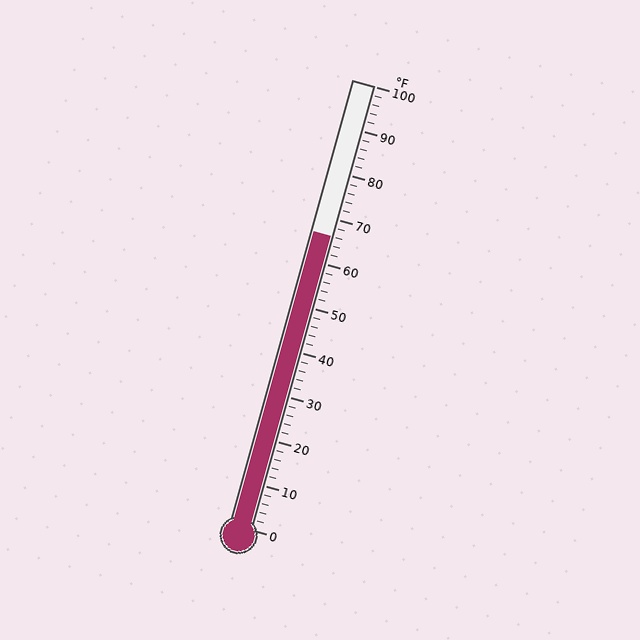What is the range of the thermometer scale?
The thermometer scale ranges from 0°F to 100°F.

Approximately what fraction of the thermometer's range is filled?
The thermometer is filled to approximately 65% of its range.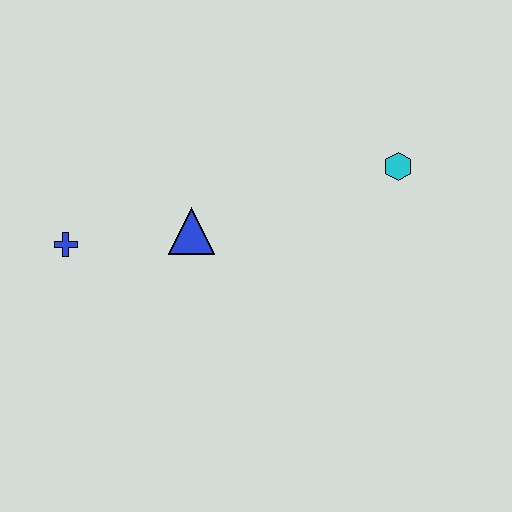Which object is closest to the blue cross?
The blue triangle is closest to the blue cross.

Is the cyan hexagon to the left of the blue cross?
No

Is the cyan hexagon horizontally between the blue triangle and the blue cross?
No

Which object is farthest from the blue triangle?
The cyan hexagon is farthest from the blue triangle.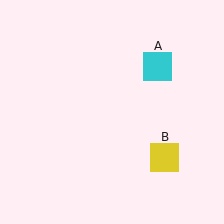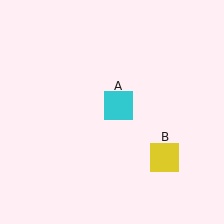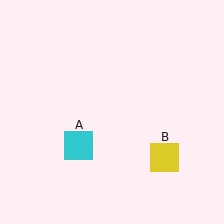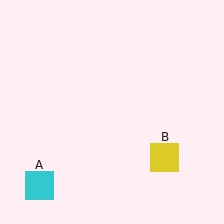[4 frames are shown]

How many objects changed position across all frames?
1 object changed position: cyan square (object A).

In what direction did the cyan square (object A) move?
The cyan square (object A) moved down and to the left.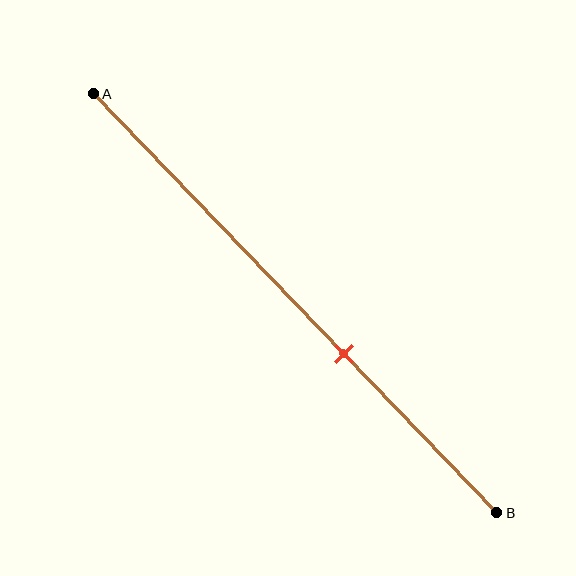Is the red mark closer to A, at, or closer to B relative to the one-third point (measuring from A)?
The red mark is closer to point B than the one-third point of segment AB.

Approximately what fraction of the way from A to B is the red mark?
The red mark is approximately 60% of the way from A to B.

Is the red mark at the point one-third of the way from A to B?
No, the mark is at about 60% from A, not at the 33% one-third point.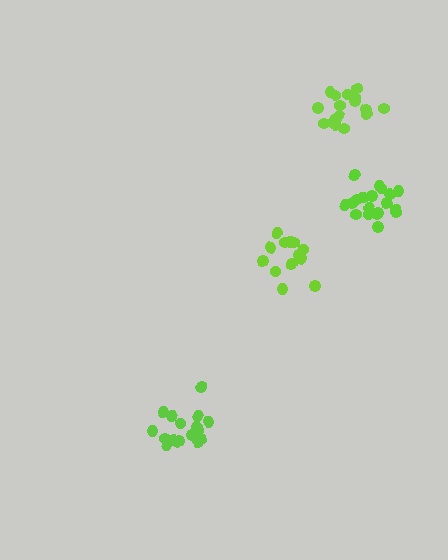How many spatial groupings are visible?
There are 4 spatial groupings.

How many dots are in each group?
Group 1: 18 dots, Group 2: 20 dots, Group 3: 14 dots, Group 4: 19 dots (71 total).